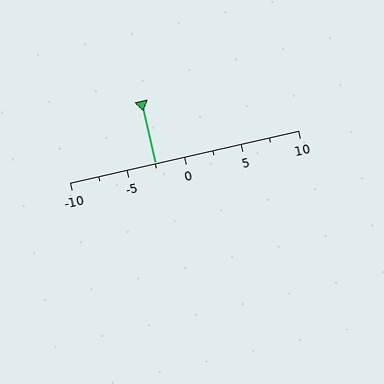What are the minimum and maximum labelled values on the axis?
The axis runs from -10 to 10.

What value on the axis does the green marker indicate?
The marker indicates approximately -2.5.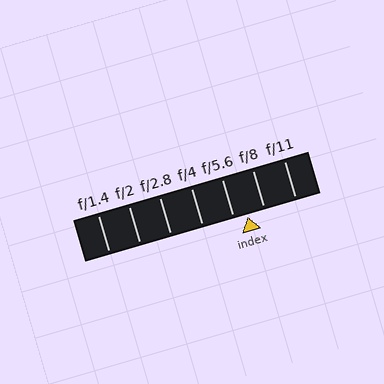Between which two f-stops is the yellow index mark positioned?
The index mark is between f/5.6 and f/8.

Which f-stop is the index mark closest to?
The index mark is closest to f/5.6.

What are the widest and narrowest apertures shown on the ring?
The widest aperture shown is f/1.4 and the narrowest is f/11.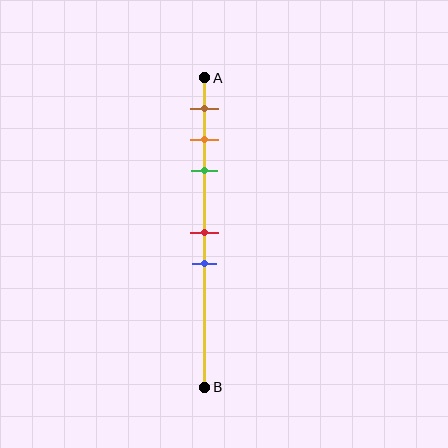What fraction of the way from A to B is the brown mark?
The brown mark is approximately 10% (0.1) of the way from A to B.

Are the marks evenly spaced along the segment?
No, the marks are not evenly spaced.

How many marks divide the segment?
There are 5 marks dividing the segment.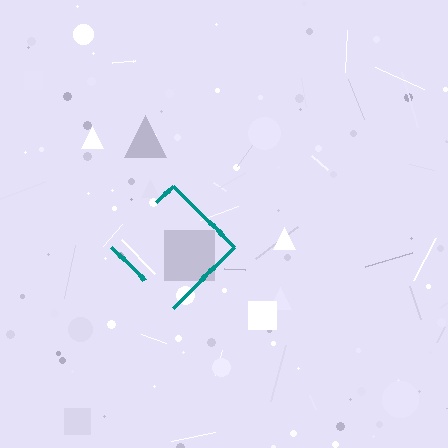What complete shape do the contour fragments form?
The contour fragments form a diamond.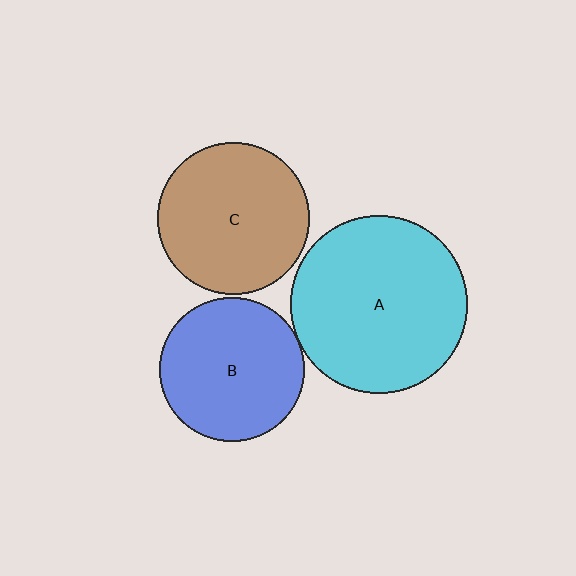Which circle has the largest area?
Circle A (cyan).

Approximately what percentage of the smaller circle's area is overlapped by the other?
Approximately 5%.